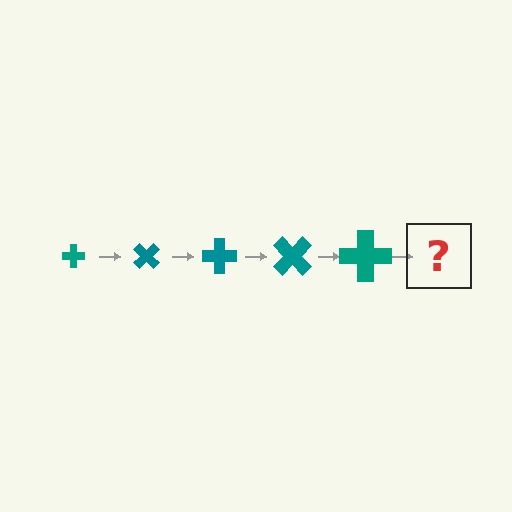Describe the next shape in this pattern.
It should be a cross, larger than the previous one and rotated 225 degrees from the start.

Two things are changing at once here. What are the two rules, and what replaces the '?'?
The two rules are that the cross grows larger each step and it rotates 45 degrees each step. The '?' should be a cross, larger than the previous one and rotated 225 degrees from the start.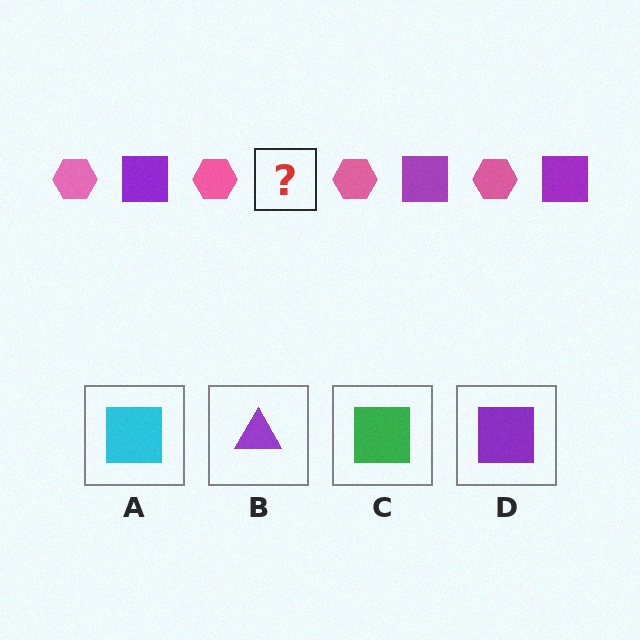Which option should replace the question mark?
Option D.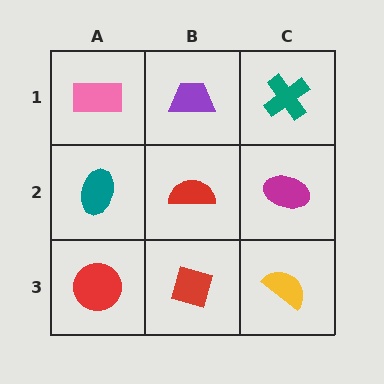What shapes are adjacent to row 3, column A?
A teal ellipse (row 2, column A), a red diamond (row 3, column B).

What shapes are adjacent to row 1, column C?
A magenta ellipse (row 2, column C), a purple trapezoid (row 1, column B).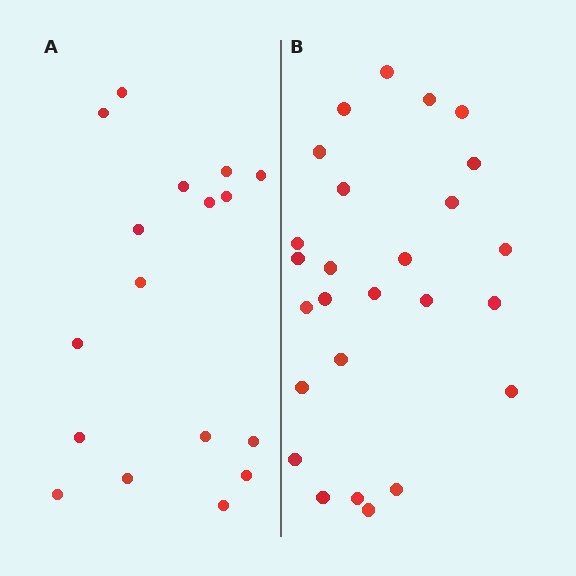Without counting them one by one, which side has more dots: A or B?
Region B (the right region) has more dots.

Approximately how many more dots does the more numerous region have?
Region B has roughly 8 or so more dots than region A.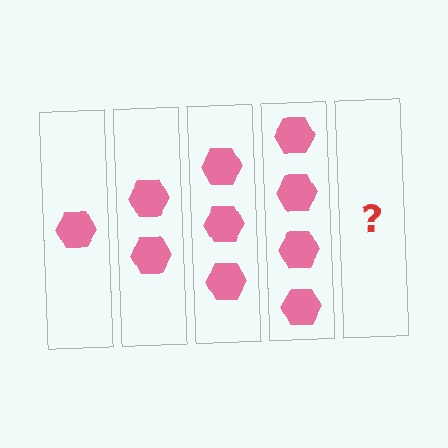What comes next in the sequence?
The next element should be 5 hexagons.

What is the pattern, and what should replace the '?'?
The pattern is that each step adds one more hexagon. The '?' should be 5 hexagons.